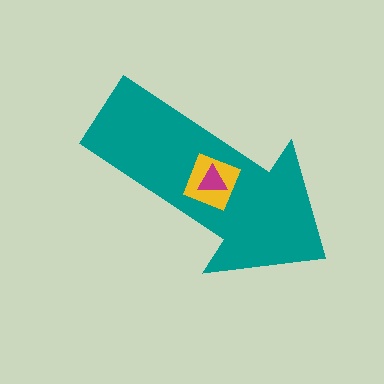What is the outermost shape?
The teal arrow.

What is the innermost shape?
The magenta triangle.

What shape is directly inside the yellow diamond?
The magenta triangle.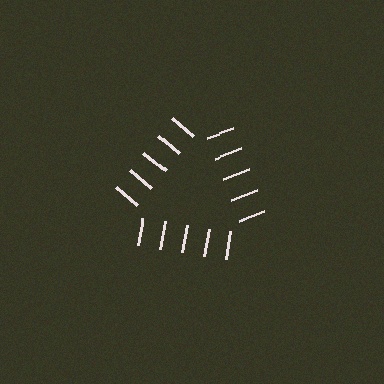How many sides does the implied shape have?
3 sides — the line-ends trace a triangle.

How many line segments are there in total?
15 — 5 along each of the 3 edges.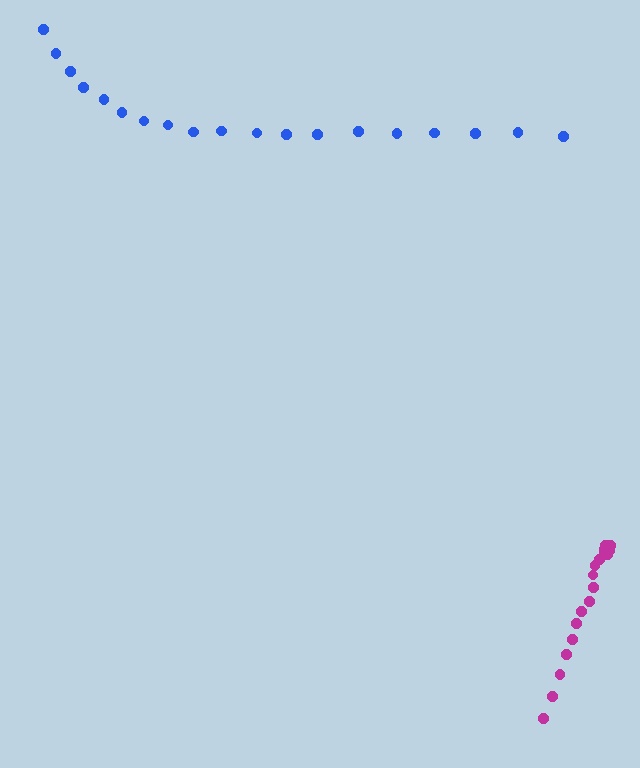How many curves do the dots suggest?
There are 2 distinct paths.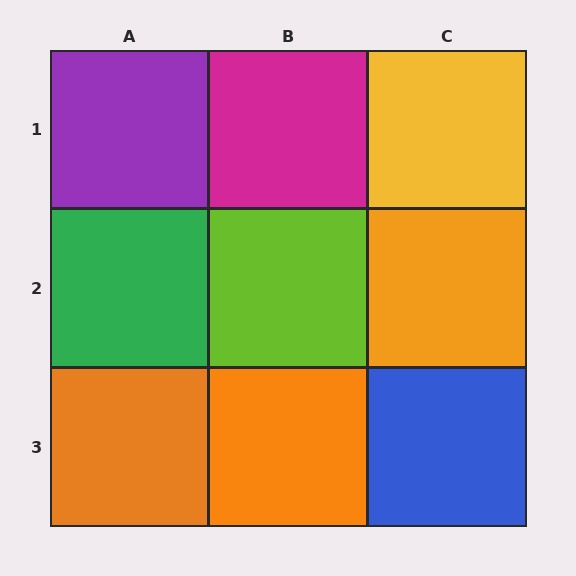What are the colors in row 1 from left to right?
Purple, magenta, yellow.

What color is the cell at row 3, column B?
Orange.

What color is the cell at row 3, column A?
Orange.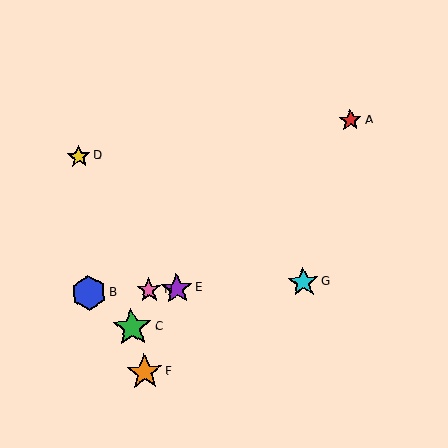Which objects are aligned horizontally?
Objects B, E, G, H are aligned horizontally.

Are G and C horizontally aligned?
No, G is at y≈282 and C is at y≈328.